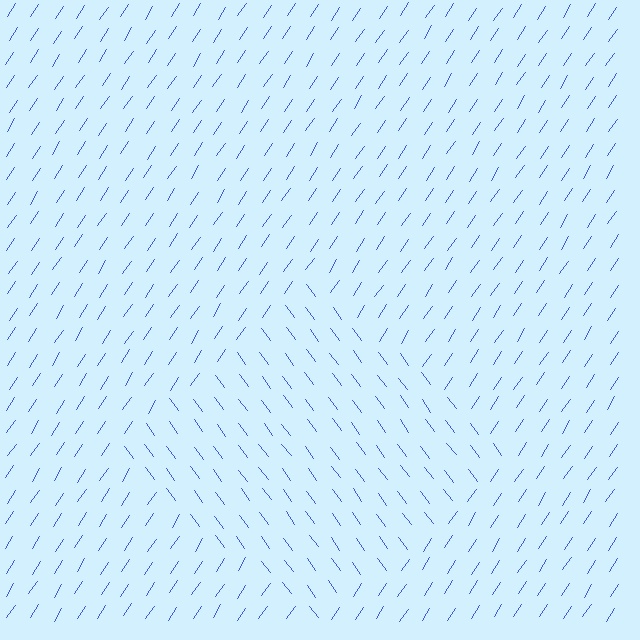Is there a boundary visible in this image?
Yes, there is a texture boundary formed by a change in line orientation.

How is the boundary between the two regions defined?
The boundary is defined purely by a change in line orientation (approximately 70 degrees difference). All lines are the same color and thickness.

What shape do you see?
I see a diamond.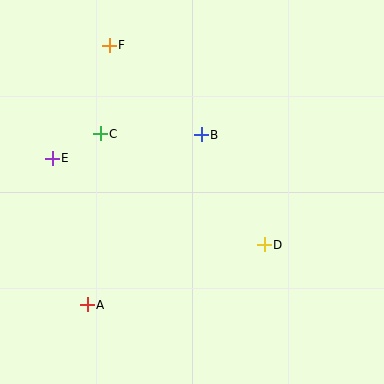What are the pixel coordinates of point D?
Point D is at (264, 245).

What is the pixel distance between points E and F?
The distance between E and F is 126 pixels.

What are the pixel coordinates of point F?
Point F is at (109, 45).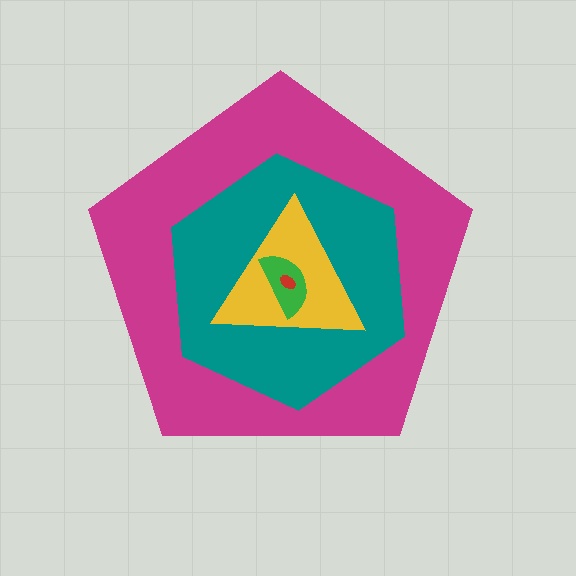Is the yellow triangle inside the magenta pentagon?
Yes.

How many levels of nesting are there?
5.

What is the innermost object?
The red ellipse.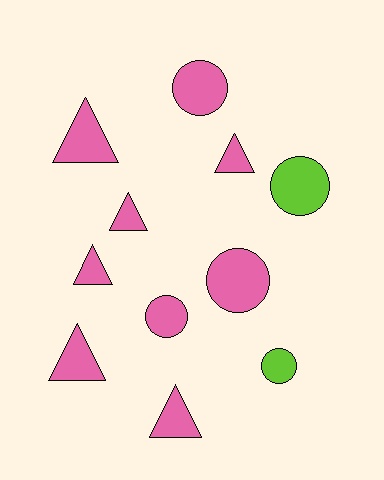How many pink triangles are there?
There are 6 pink triangles.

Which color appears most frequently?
Pink, with 9 objects.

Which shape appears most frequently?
Triangle, with 6 objects.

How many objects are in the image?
There are 11 objects.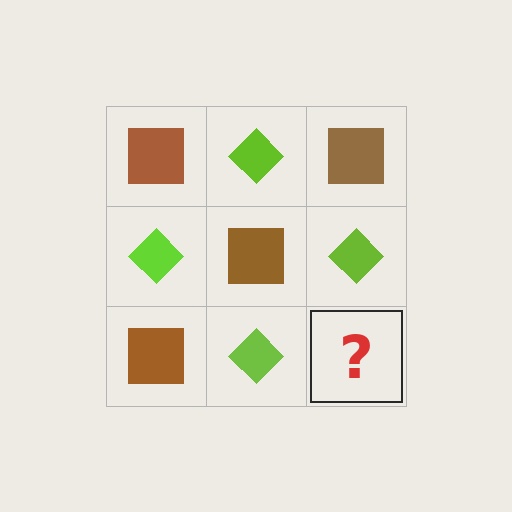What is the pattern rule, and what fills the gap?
The rule is that it alternates brown square and lime diamond in a checkerboard pattern. The gap should be filled with a brown square.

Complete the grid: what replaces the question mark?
The question mark should be replaced with a brown square.